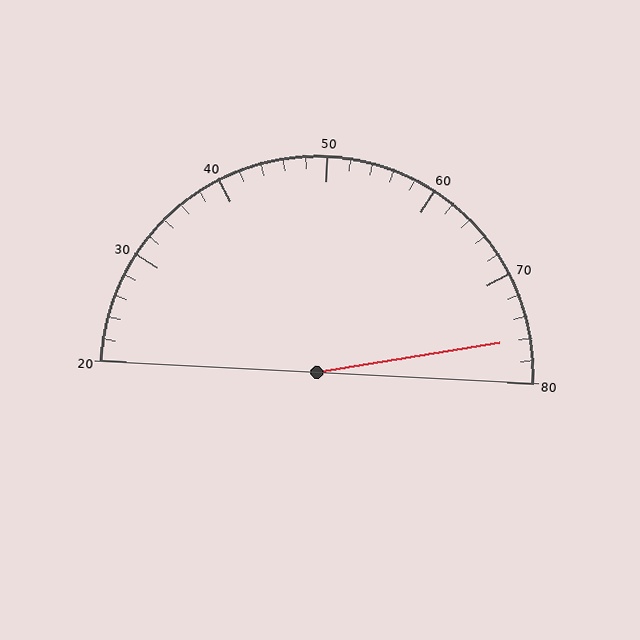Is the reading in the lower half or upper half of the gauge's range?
The reading is in the upper half of the range (20 to 80).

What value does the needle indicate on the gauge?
The needle indicates approximately 76.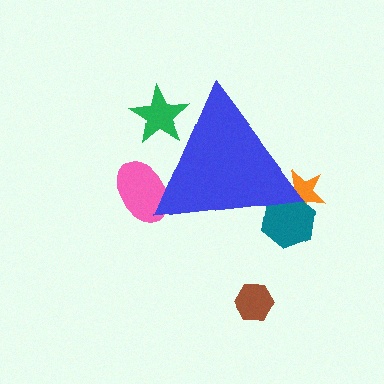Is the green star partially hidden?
Yes, the green star is partially hidden behind the blue triangle.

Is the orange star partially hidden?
Yes, the orange star is partially hidden behind the blue triangle.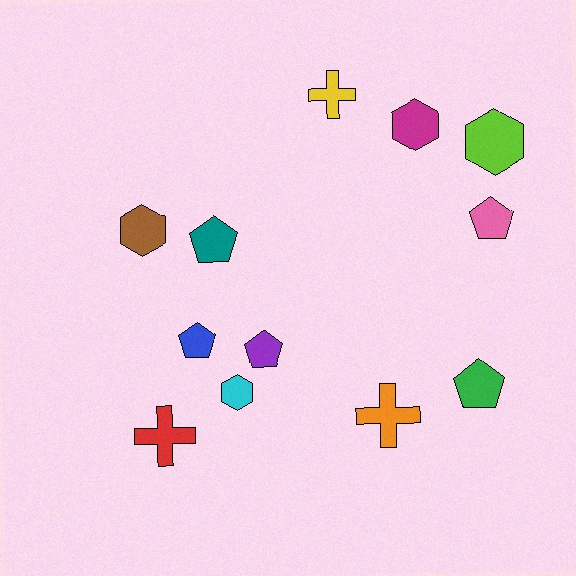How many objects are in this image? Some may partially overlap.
There are 12 objects.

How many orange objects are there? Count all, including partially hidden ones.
There is 1 orange object.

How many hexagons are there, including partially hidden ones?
There are 4 hexagons.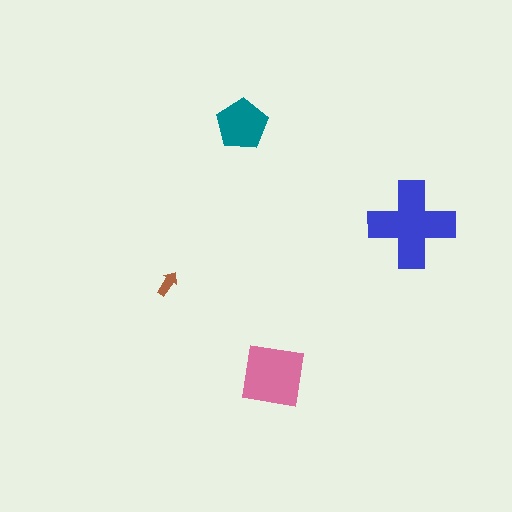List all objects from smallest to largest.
The brown arrow, the teal pentagon, the pink square, the blue cross.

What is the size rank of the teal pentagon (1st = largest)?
3rd.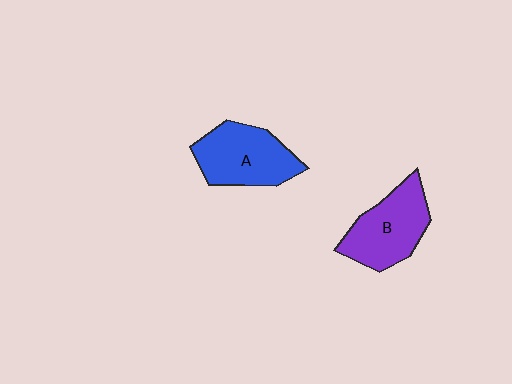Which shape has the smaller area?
Shape B (purple).